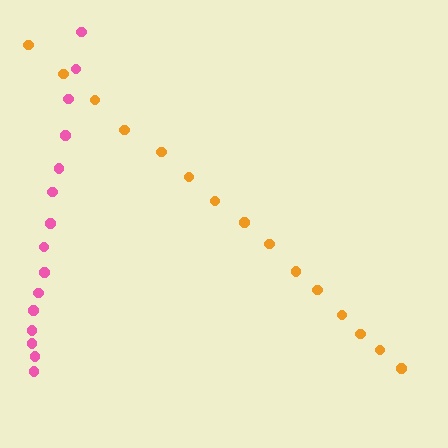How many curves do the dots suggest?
There are 2 distinct paths.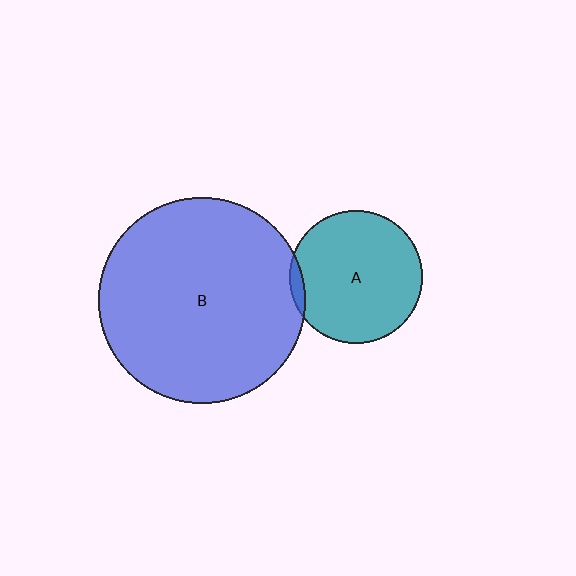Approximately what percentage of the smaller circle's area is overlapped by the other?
Approximately 5%.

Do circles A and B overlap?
Yes.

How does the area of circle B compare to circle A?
Approximately 2.4 times.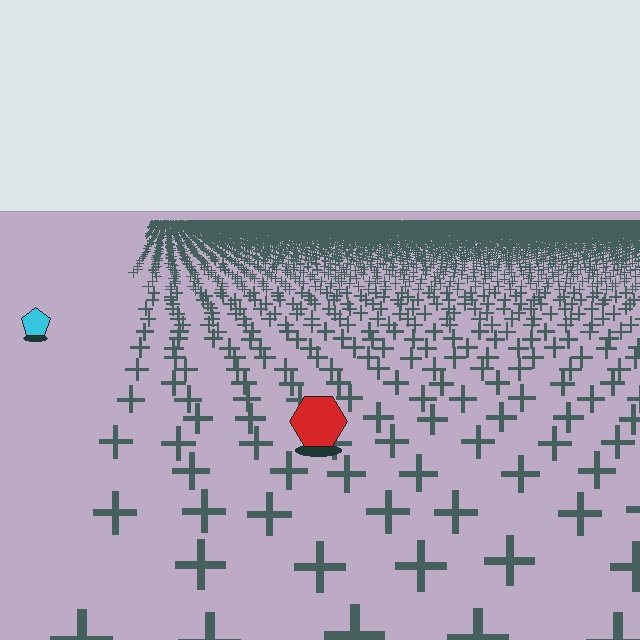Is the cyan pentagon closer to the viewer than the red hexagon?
No. The red hexagon is closer — you can tell from the texture gradient: the ground texture is coarser near it.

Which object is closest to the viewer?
The red hexagon is closest. The texture marks near it are larger and more spread out.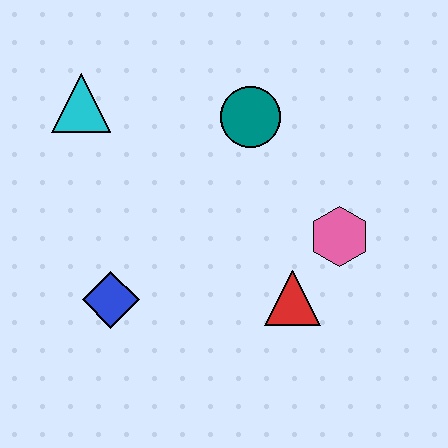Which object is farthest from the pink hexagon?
The cyan triangle is farthest from the pink hexagon.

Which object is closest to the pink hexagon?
The red triangle is closest to the pink hexagon.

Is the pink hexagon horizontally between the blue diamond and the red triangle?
No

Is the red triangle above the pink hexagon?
No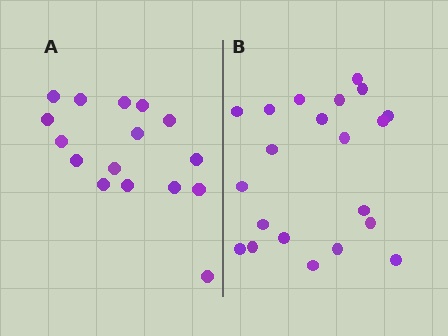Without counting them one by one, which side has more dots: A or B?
Region B (the right region) has more dots.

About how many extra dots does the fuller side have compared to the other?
Region B has about 5 more dots than region A.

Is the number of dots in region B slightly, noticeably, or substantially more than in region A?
Region B has noticeably more, but not dramatically so. The ratio is roughly 1.3 to 1.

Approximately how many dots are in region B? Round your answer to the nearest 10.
About 20 dots. (The exact count is 21, which rounds to 20.)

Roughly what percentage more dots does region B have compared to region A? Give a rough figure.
About 30% more.